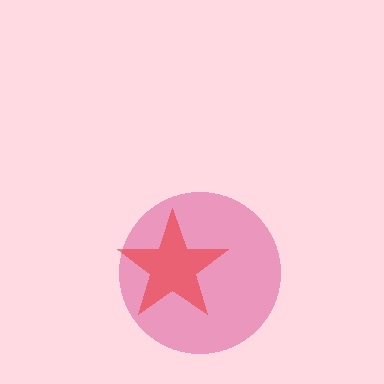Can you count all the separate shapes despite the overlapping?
Yes, there are 2 separate shapes.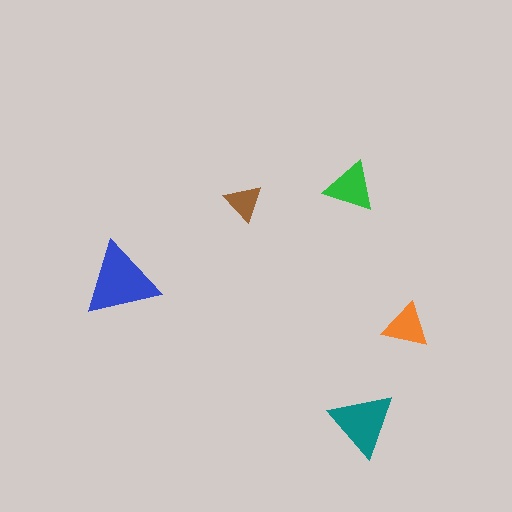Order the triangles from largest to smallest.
the blue one, the teal one, the green one, the orange one, the brown one.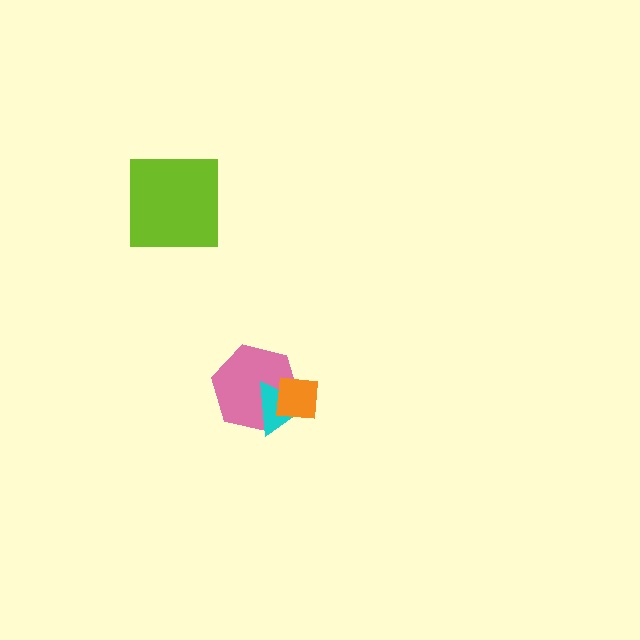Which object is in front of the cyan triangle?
The orange square is in front of the cyan triangle.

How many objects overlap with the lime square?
0 objects overlap with the lime square.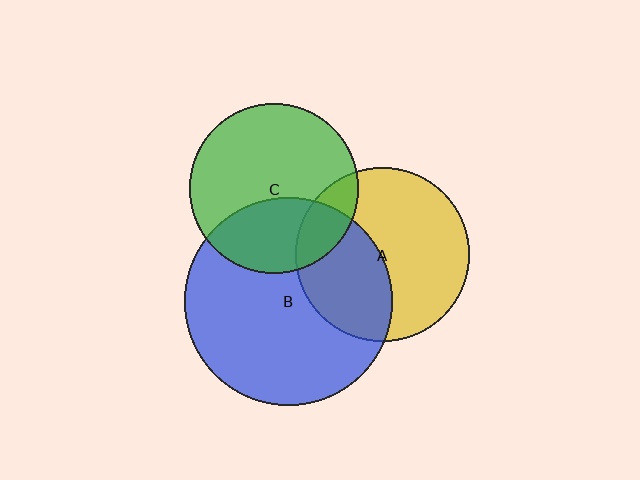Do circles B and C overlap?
Yes.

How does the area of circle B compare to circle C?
Approximately 1.5 times.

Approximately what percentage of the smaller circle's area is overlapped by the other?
Approximately 35%.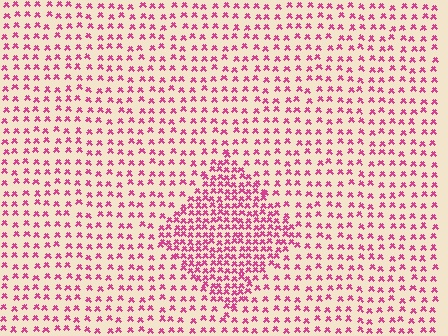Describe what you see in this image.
The image contains small magenta elements arranged at two different densities. A diamond-shaped region is visible where the elements are more densely packed than the surrounding area.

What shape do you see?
I see a diamond.